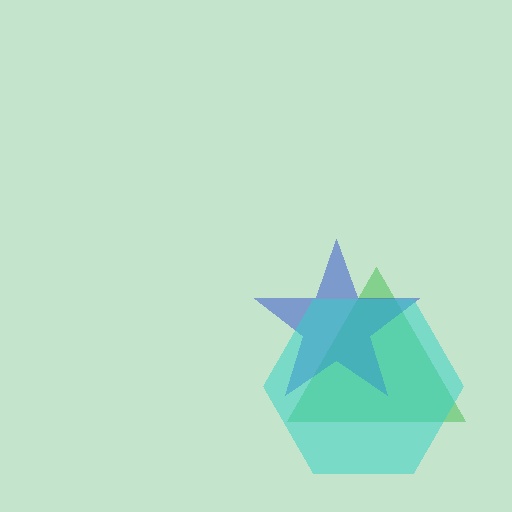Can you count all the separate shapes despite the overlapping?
Yes, there are 3 separate shapes.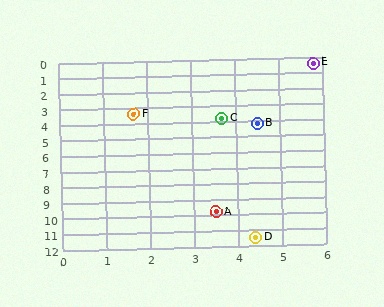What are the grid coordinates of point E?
Point E is at approximately (5.8, 0.4).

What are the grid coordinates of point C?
Point C is at approximately (3.7, 3.8).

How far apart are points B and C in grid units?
Points B and C are about 0.9 grid units apart.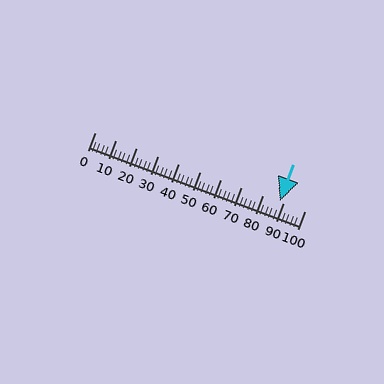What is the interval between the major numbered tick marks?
The major tick marks are spaced 10 units apart.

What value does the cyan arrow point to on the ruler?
The cyan arrow points to approximately 88.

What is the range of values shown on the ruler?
The ruler shows values from 0 to 100.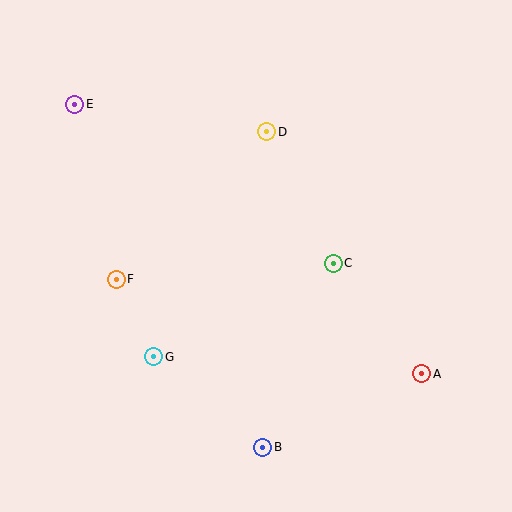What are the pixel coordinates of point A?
Point A is at (422, 374).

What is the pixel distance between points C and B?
The distance between C and B is 197 pixels.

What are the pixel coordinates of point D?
Point D is at (267, 132).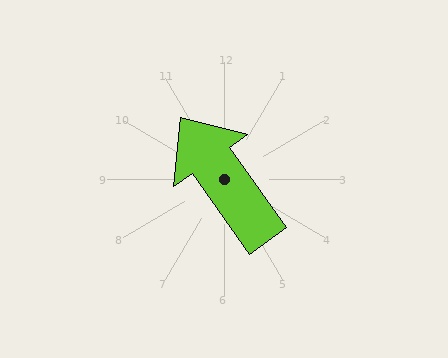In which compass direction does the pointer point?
Northwest.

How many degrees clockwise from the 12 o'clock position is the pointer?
Approximately 325 degrees.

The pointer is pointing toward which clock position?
Roughly 11 o'clock.